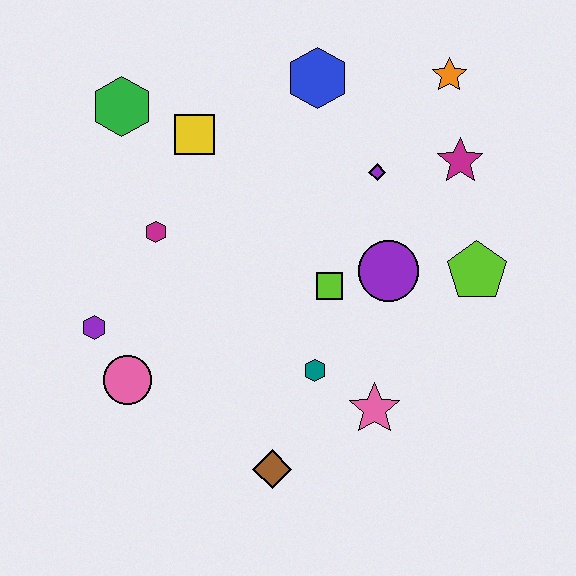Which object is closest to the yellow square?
The green hexagon is closest to the yellow square.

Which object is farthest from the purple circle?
The green hexagon is farthest from the purple circle.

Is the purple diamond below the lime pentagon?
No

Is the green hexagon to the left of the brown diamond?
Yes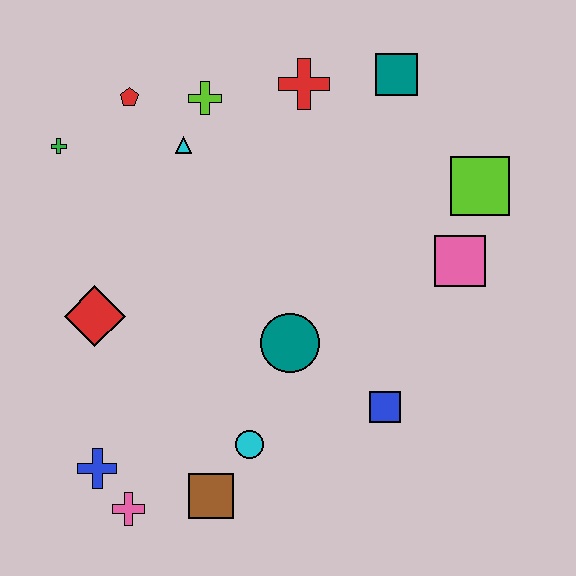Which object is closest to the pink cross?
The blue cross is closest to the pink cross.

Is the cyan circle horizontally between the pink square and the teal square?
No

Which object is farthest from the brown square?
The teal square is farthest from the brown square.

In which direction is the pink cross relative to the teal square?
The pink cross is below the teal square.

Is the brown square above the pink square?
No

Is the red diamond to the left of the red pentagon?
Yes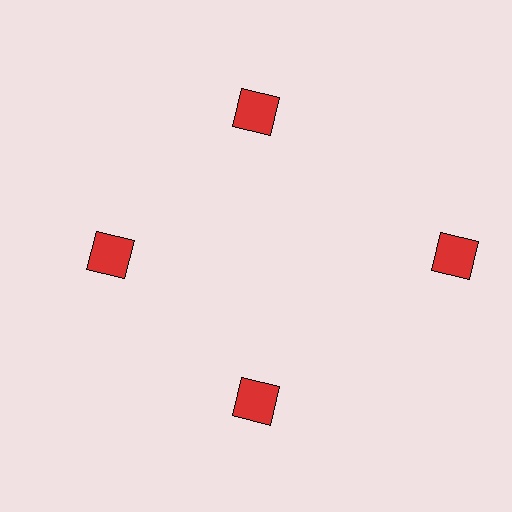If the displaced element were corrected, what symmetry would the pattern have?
It would have 4-fold rotational symmetry — the pattern would map onto itself every 90 degrees.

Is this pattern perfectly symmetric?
No. The 4 red squares are arranged in a ring, but one element near the 3 o'clock position is pushed outward from the center, breaking the 4-fold rotational symmetry.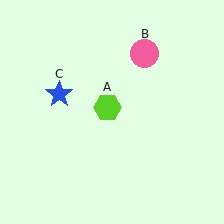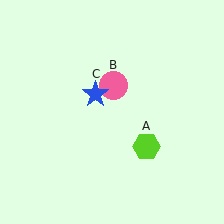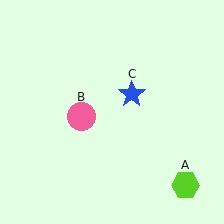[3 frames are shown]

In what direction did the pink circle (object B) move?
The pink circle (object B) moved down and to the left.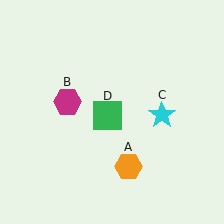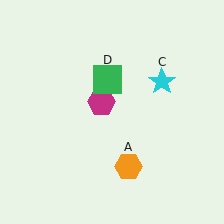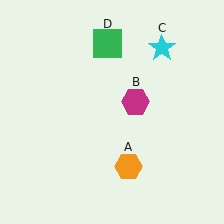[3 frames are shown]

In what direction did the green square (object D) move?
The green square (object D) moved up.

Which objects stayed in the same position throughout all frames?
Orange hexagon (object A) remained stationary.